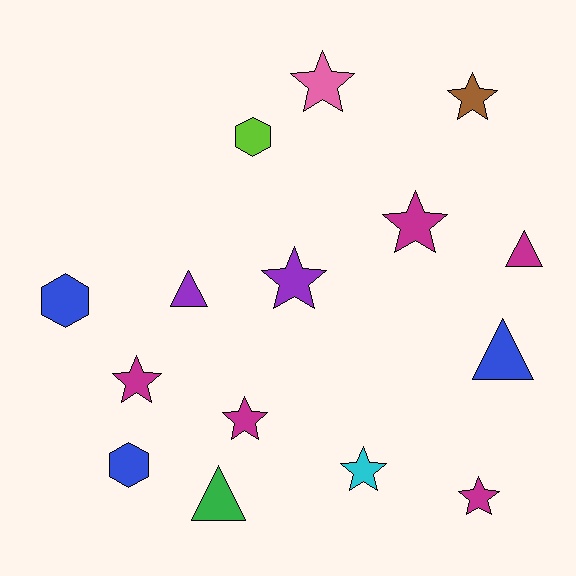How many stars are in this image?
There are 8 stars.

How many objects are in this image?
There are 15 objects.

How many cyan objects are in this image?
There is 1 cyan object.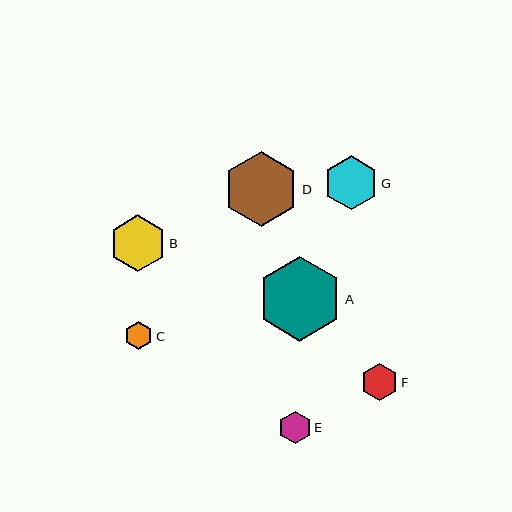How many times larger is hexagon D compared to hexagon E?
Hexagon D is approximately 2.3 times the size of hexagon E.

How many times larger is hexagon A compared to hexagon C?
Hexagon A is approximately 3.0 times the size of hexagon C.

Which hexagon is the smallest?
Hexagon C is the smallest with a size of approximately 28 pixels.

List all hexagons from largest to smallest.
From largest to smallest: A, D, B, G, F, E, C.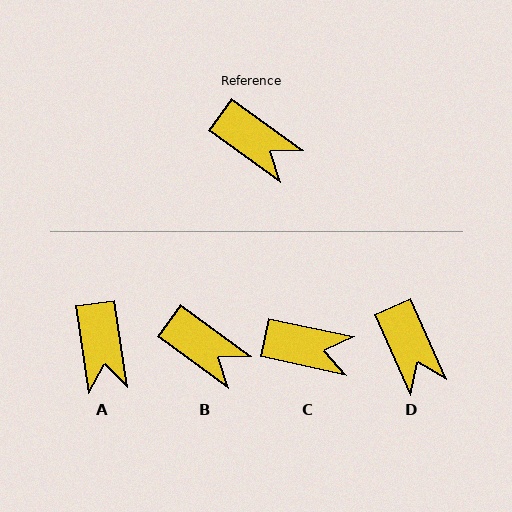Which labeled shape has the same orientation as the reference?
B.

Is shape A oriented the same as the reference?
No, it is off by about 46 degrees.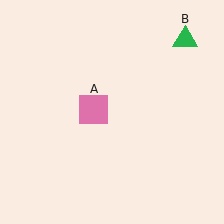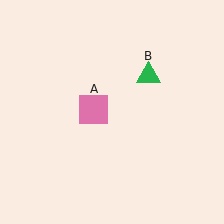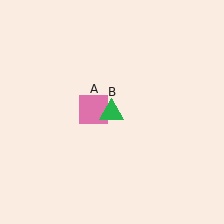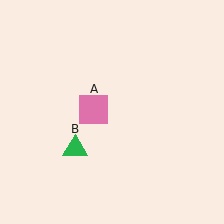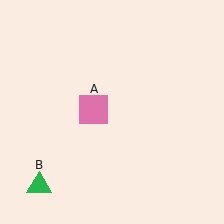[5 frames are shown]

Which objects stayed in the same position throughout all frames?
Pink square (object A) remained stationary.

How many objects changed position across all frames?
1 object changed position: green triangle (object B).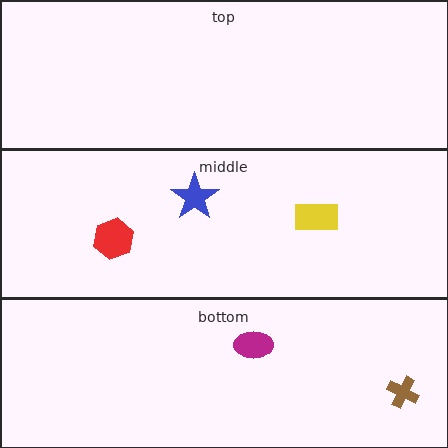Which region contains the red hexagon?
The middle region.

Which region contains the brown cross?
The bottom region.